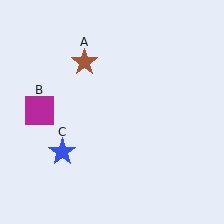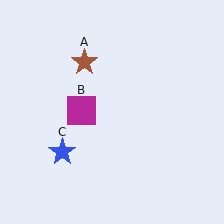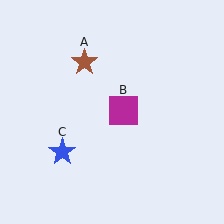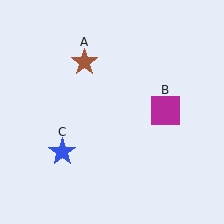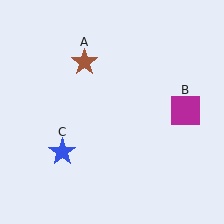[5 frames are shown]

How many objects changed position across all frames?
1 object changed position: magenta square (object B).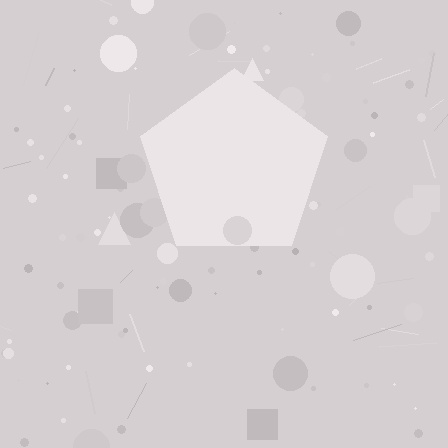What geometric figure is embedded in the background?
A pentagon is embedded in the background.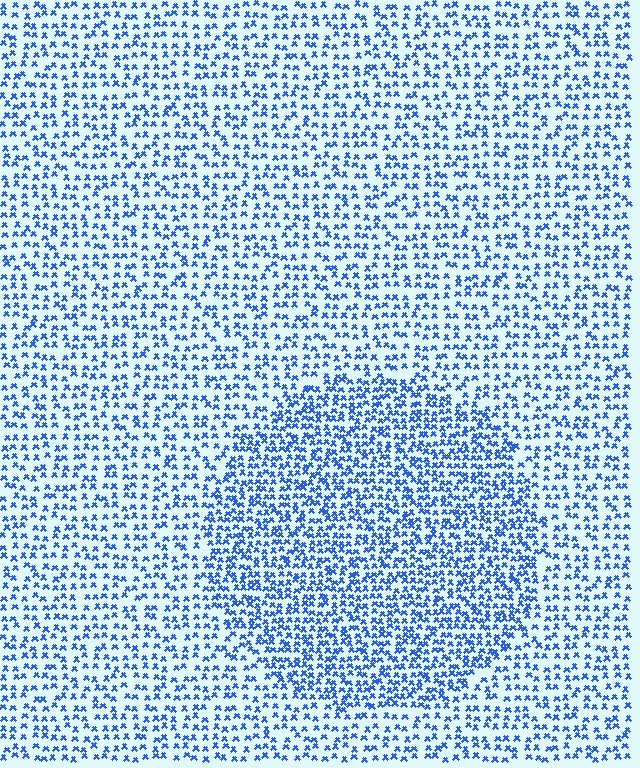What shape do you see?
I see a circle.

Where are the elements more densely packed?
The elements are more densely packed inside the circle boundary.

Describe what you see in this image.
The image contains small blue elements arranged at two different densities. A circle-shaped region is visible where the elements are more densely packed than the surrounding area.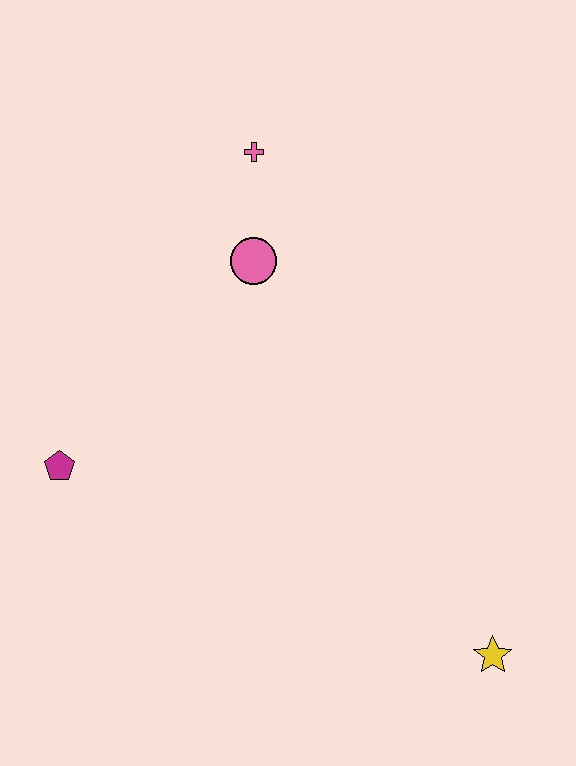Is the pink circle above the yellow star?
Yes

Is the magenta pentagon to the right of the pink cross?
No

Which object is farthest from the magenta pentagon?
The yellow star is farthest from the magenta pentagon.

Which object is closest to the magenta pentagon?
The pink circle is closest to the magenta pentagon.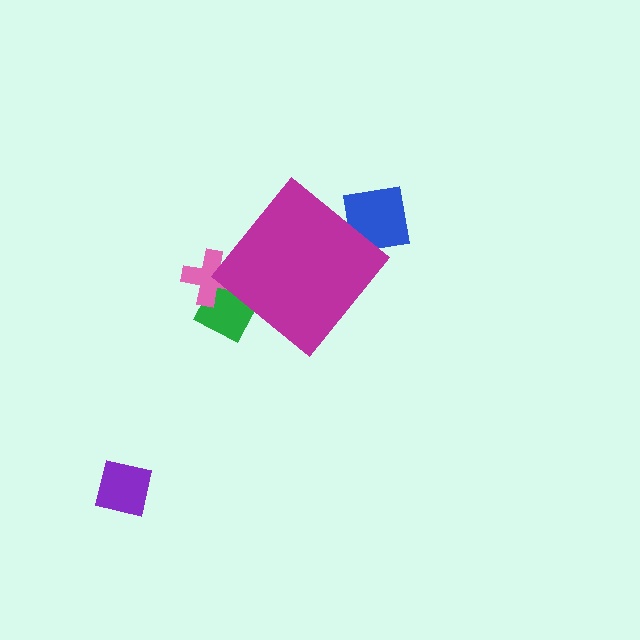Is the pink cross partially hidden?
Yes, the pink cross is partially hidden behind the magenta diamond.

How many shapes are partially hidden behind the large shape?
3 shapes are partially hidden.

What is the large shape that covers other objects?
A magenta diamond.